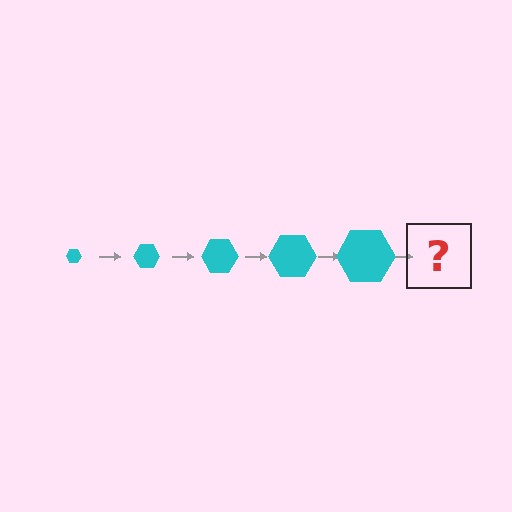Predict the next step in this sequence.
The next step is a cyan hexagon, larger than the previous one.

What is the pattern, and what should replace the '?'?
The pattern is that the hexagon gets progressively larger each step. The '?' should be a cyan hexagon, larger than the previous one.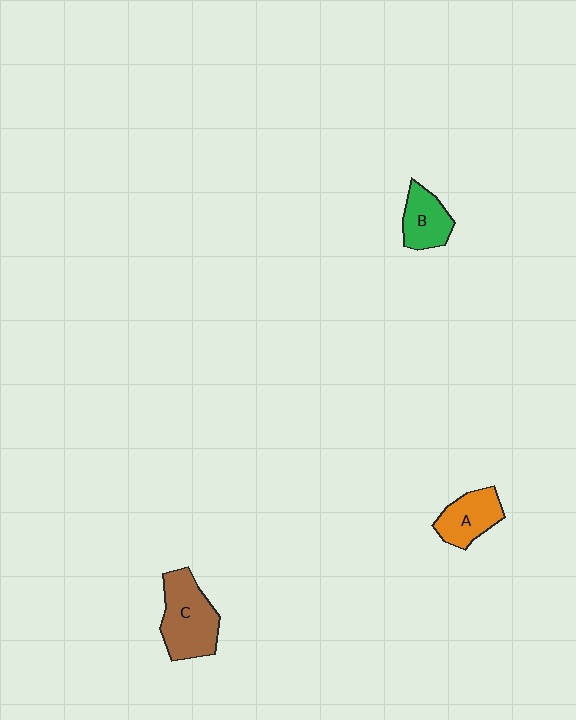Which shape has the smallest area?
Shape B (green).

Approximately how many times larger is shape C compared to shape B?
Approximately 1.6 times.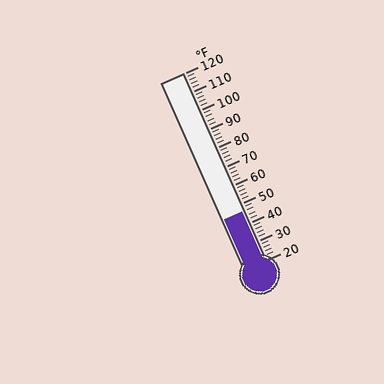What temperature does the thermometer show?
The thermometer shows approximately 46°F.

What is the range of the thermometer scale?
The thermometer scale ranges from 20°F to 120°F.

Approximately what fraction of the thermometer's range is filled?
The thermometer is filled to approximately 25% of its range.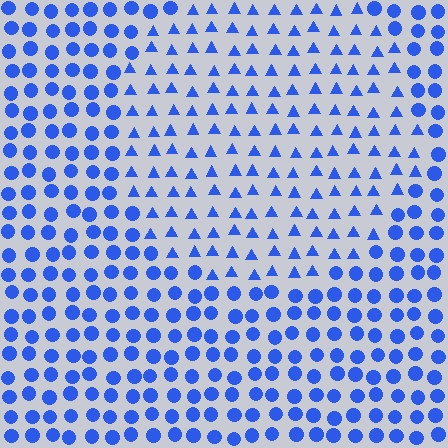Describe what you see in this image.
The image is filled with small blue elements arranged in a uniform grid. A circle-shaped region contains triangles, while the surrounding area contains circles. The boundary is defined purely by the change in element shape.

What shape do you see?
I see a circle.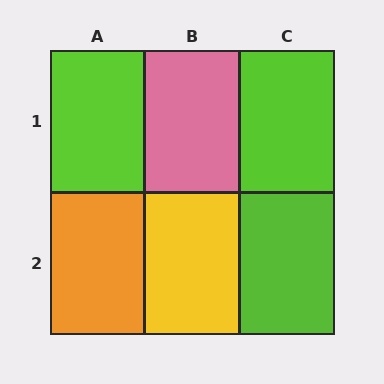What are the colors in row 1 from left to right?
Lime, pink, lime.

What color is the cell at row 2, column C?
Lime.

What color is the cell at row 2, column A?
Orange.